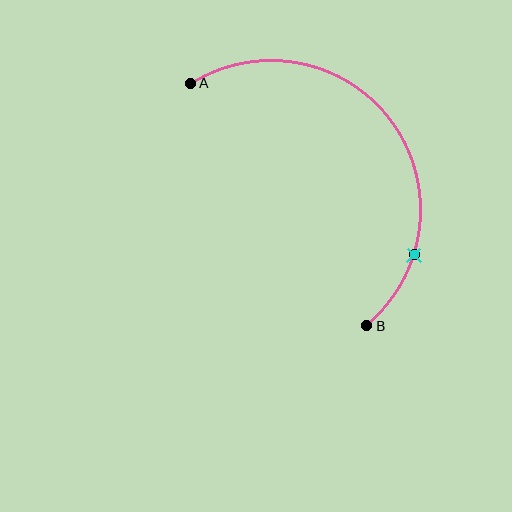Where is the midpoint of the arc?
The arc midpoint is the point on the curve farthest from the straight line joining A and B. It sits above and to the right of that line.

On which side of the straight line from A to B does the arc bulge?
The arc bulges above and to the right of the straight line connecting A and B.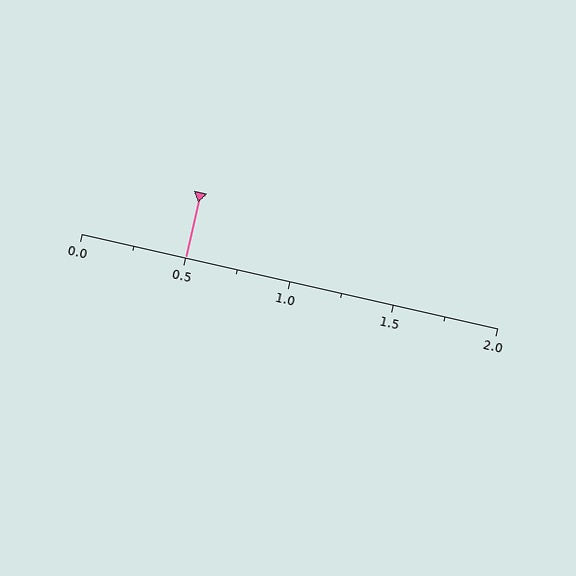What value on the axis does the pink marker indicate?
The marker indicates approximately 0.5.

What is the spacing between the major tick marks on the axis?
The major ticks are spaced 0.5 apart.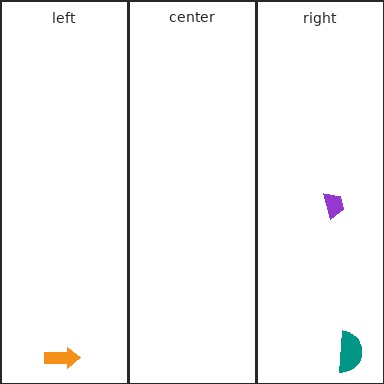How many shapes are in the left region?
1.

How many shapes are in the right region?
2.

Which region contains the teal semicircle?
The right region.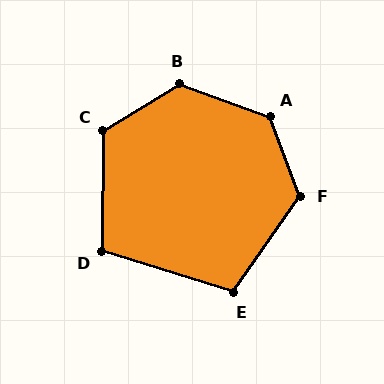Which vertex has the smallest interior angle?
D, at approximately 106 degrees.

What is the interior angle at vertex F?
Approximately 124 degrees (obtuse).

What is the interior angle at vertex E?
Approximately 108 degrees (obtuse).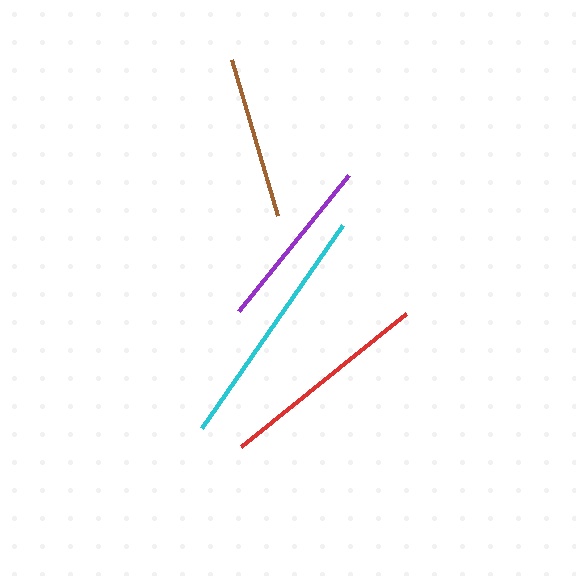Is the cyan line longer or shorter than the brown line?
The cyan line is longer than the brown line.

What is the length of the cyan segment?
The cyan segment is approximately 247 pixels long.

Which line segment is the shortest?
The brown line is the shortest at approximately 163 pixels.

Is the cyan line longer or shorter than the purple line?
The cyan line is longer than the purple line.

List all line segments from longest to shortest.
From longest to shortest: cyan, red, purple, brown.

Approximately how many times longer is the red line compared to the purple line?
The red line is approximately 1.2 times the length of the purple line.